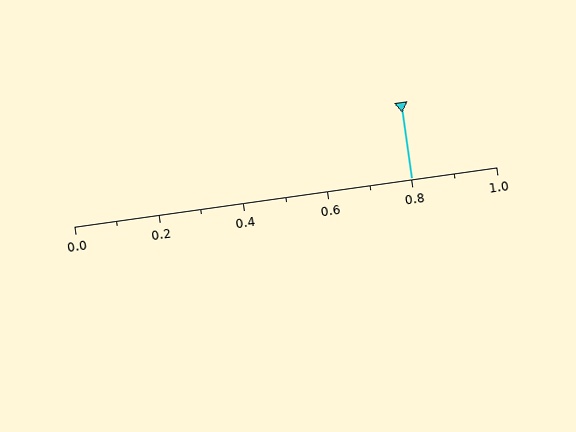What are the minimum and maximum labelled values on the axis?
The axis runs from 0.0 to 1.0.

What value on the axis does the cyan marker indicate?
The marker indicates approximately 0.8.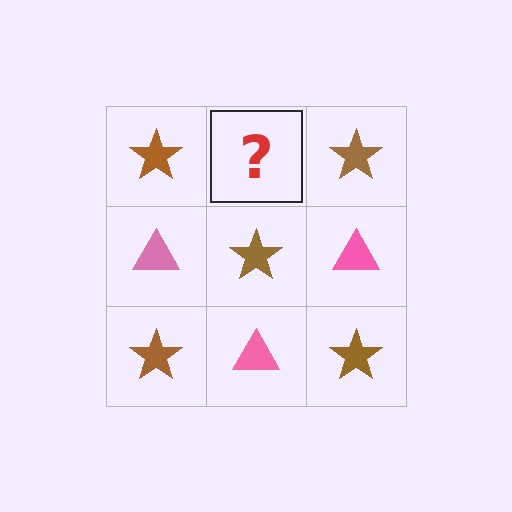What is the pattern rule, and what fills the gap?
The rule is that it alternates brown star and pink triangle in a checkerboard pattern. The gap should be filled with a pink triangle.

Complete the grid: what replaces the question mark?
The question mark should be replaced with a pink triangle.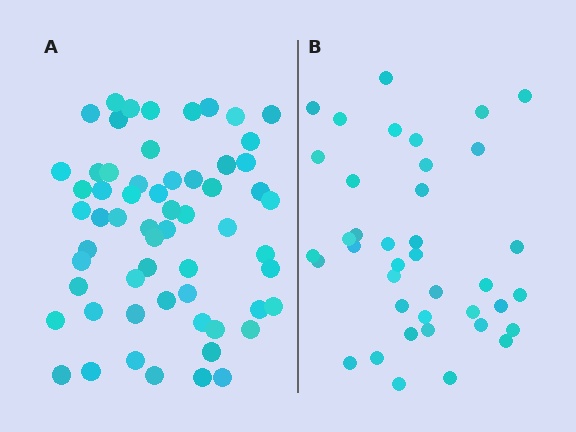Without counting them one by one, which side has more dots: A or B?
Region A (the left region) has more dots.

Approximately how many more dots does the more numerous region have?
Region A has approximately 20 more dots than region B.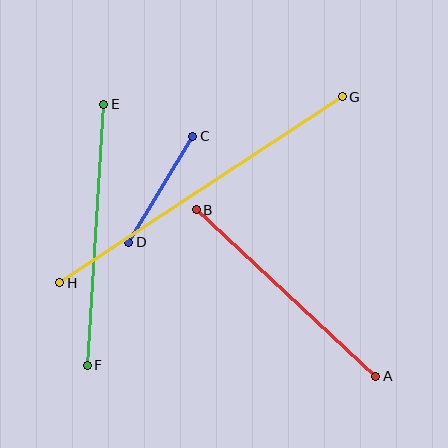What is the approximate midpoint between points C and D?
The midpoint is at approximately (161, 189) pixels.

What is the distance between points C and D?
The distance is approximately 124 pixels.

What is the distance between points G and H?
The distance is approximately 338 pixels.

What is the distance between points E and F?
The distance is approximately 262 pixels.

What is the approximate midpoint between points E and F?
The midpoint is at approximately (95, 235) pixels.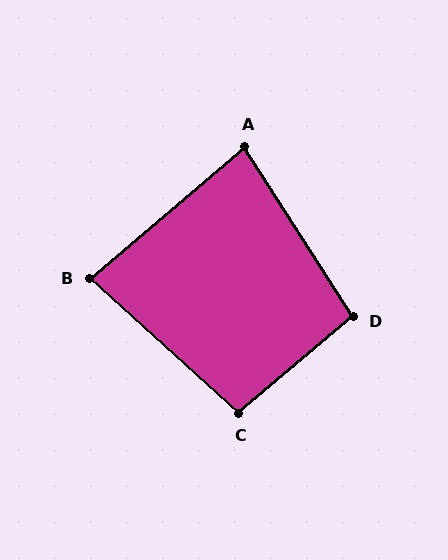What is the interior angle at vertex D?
Approximately 98 degrees (obtuse).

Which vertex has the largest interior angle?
C, at approximately 98 degrees.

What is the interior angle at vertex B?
Approximately 82 degrees (acute).